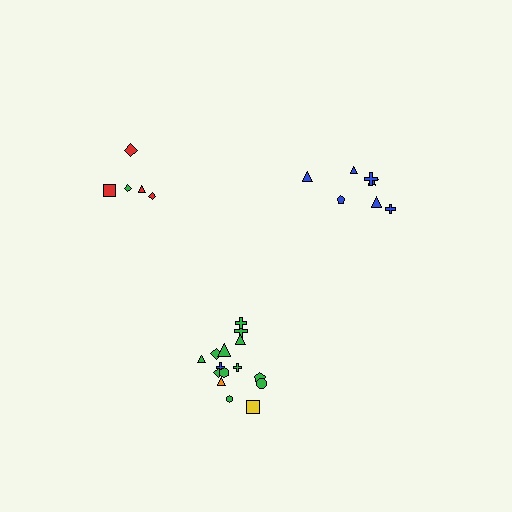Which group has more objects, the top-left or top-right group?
The top-right group.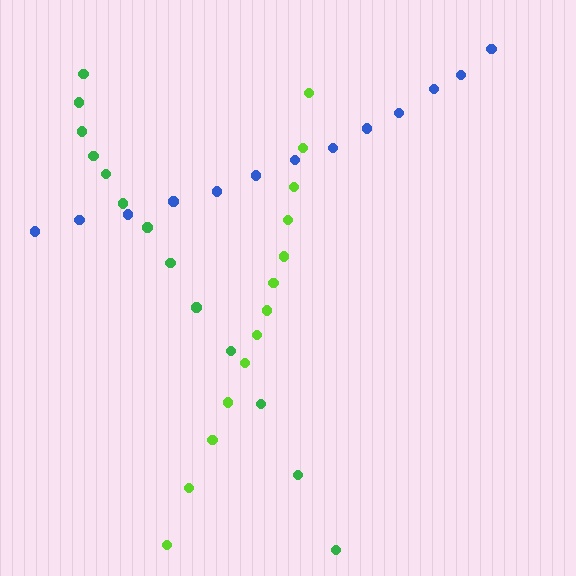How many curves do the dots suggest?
There are 3 distinct paths.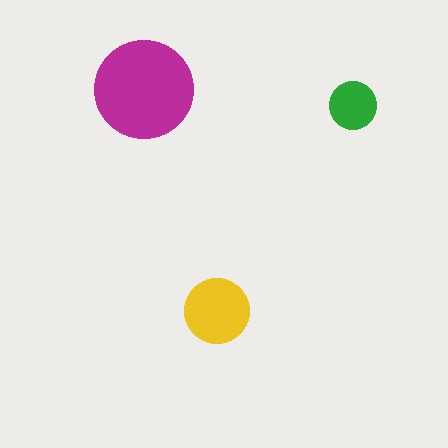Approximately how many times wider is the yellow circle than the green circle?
About 1.5 times wider.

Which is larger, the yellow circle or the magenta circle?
The magenta one.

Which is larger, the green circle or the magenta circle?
The magenta one.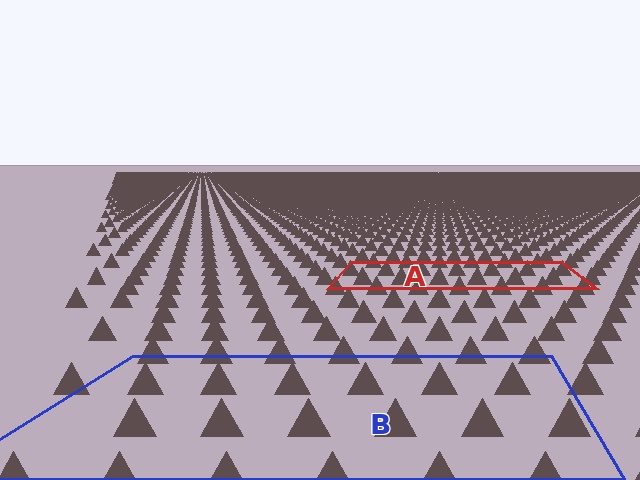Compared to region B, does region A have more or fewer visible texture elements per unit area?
Region A has more texture elements per unit area — they are packed more densely because it is farther away.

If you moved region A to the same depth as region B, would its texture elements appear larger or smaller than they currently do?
They would appear larger. At a closer depth, the same texture elements are projected at a bigger on-screen size.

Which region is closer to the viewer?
Region B is closer. The texture elements there are larger and more spread out.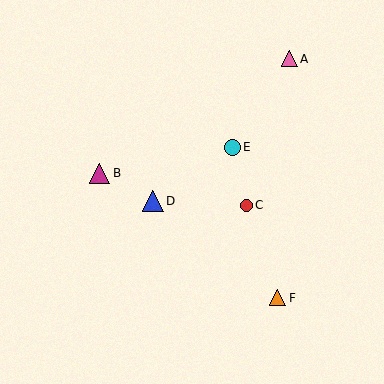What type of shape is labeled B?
Shape B is a magenta triangle.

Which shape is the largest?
The blue triangle (labeled D) is the largest.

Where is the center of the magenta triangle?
The center of the magenta triangle is at (100, 173).